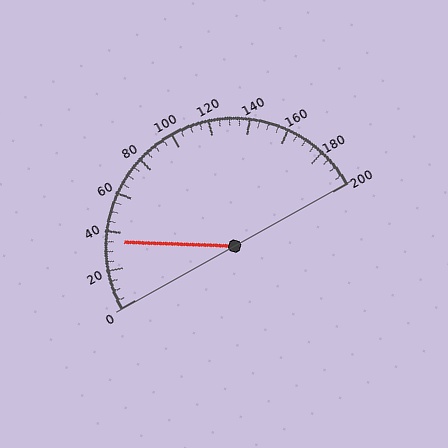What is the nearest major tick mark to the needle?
The nearest major tick mark is 40.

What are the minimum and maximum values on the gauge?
The gauge ranges from 0 to 200.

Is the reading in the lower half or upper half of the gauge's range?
The reading is in the lower half of the range (0 to 200).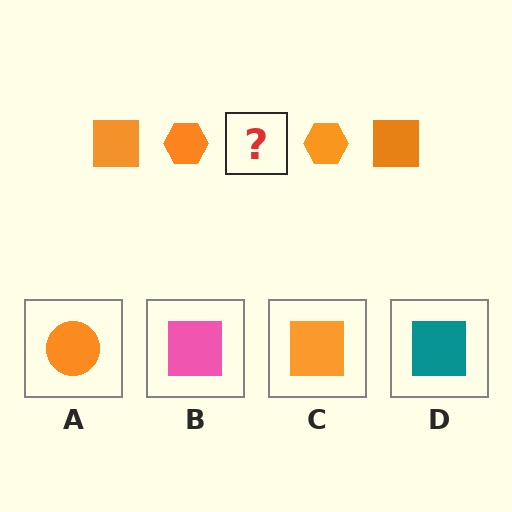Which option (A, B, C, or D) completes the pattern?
C.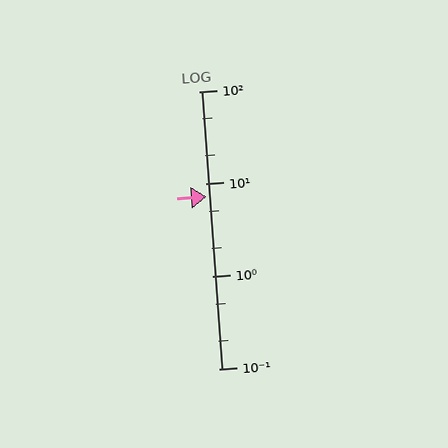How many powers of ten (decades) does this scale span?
The scale spans 3 decades, from 0.1 to 100.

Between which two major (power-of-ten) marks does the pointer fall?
The pointer is between 1 and 10.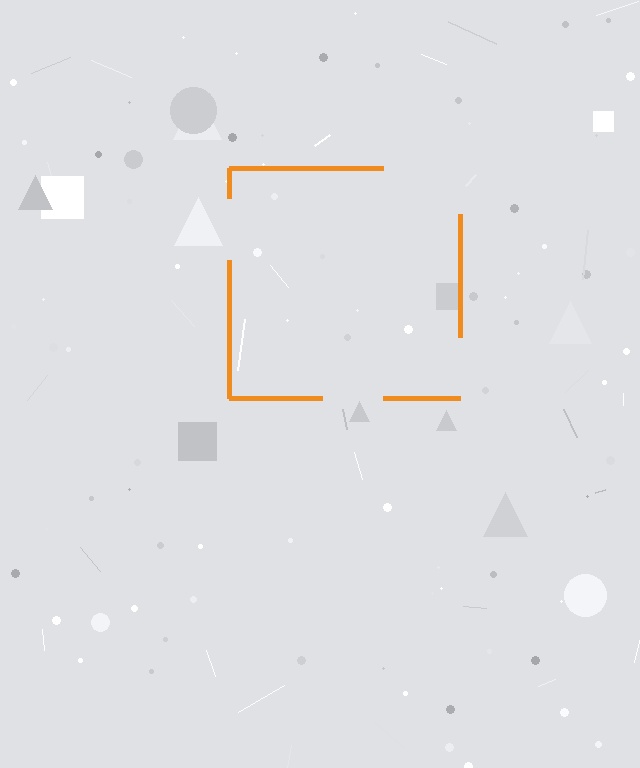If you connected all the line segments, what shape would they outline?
They would outline a square.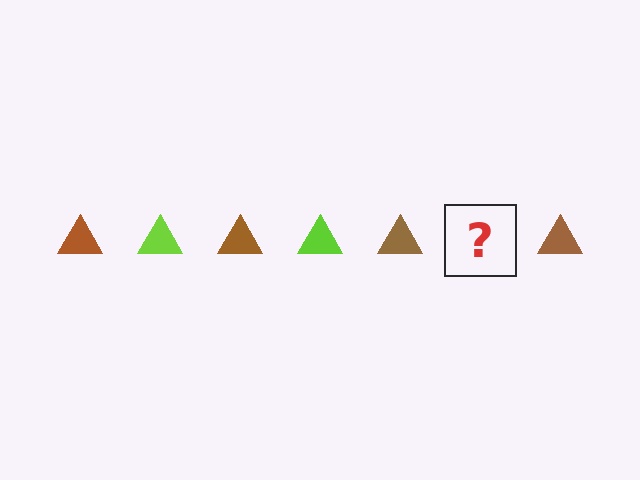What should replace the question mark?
The question mark should be replaced with a lime triangle.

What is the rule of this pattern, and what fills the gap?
The rule is that the pattern cycles through brown, lime triangles. The gap should be filled with a lime triangle.